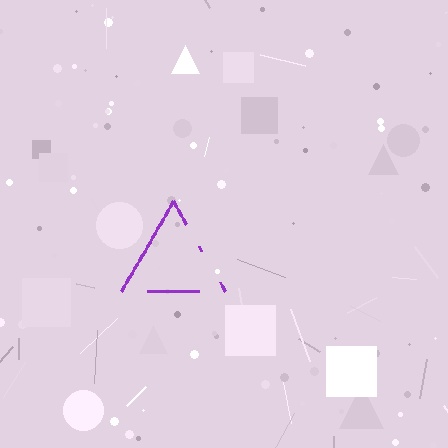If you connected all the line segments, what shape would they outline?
They would outline a triangle.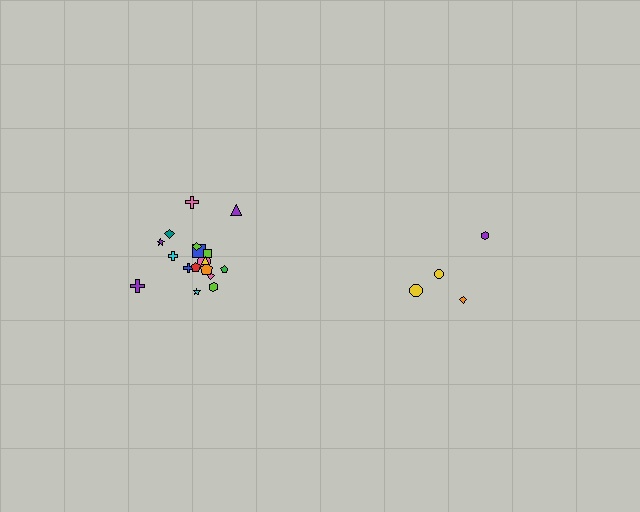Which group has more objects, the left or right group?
The left group.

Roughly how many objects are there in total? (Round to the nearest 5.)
Roughly 20 objects in total.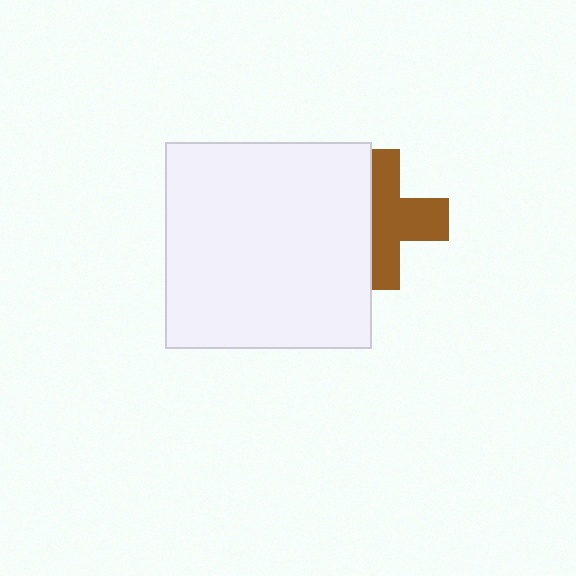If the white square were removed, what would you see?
You would see the complete brown cross.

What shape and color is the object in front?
The object in front is a white square.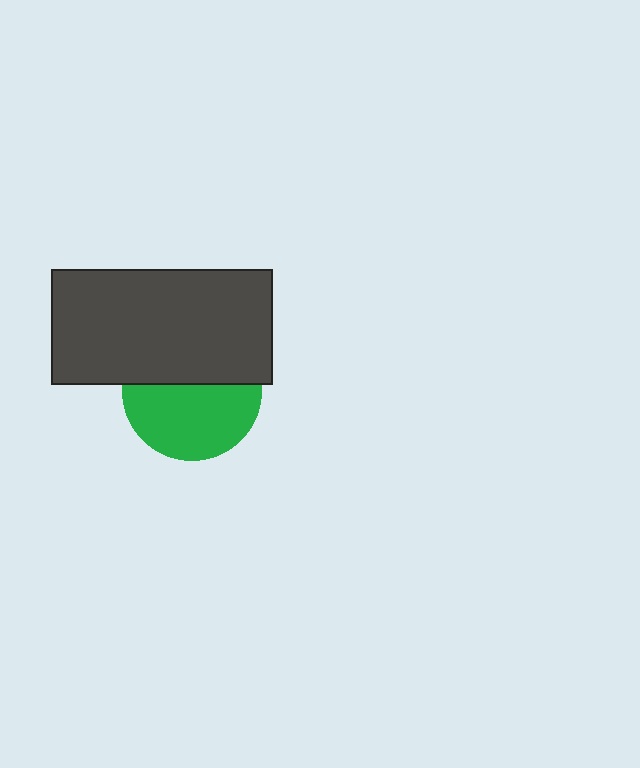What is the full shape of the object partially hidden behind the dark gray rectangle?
The partially hidden object is a green circle.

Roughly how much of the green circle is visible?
About half of it is visible (roughly 55%).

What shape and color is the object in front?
The object in front is a dark gray rectangle.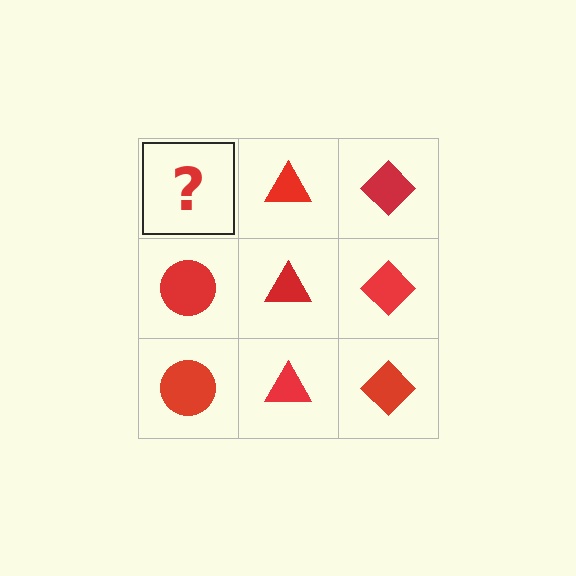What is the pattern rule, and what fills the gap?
The rule is that each column has a consistent shape. The gap should be filled with a red circle.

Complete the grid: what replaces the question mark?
The question mark should be replaced with a red circle.